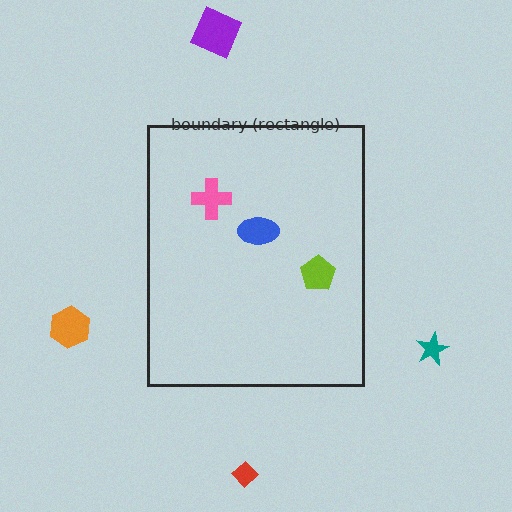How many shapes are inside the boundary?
3 inside, 4 outside.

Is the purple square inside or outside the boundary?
Outside.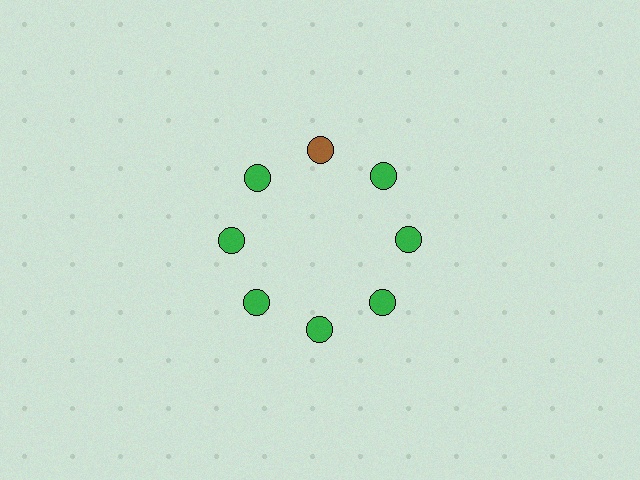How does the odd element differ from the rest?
It has a different color: brown instead of green.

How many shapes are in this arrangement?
There are 8 shapes arranged in a ring pattern.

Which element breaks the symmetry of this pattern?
The brown circle at roughly the 12 o'clock position breaks the symmetry. All other shapes are green circles.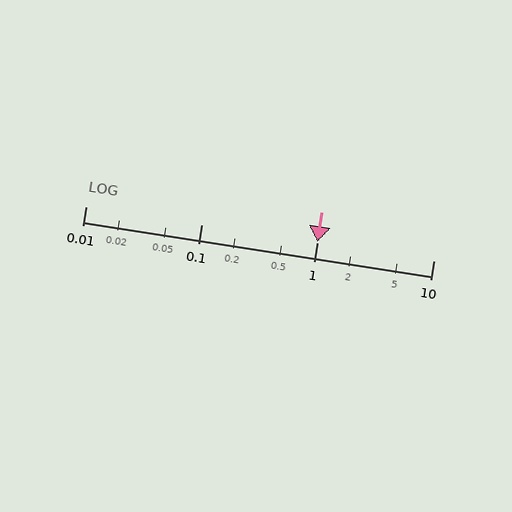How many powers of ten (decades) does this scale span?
The scale spans 3 decades, from 0.01 to 10.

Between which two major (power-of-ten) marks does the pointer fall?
The pointer is between 1 and 10.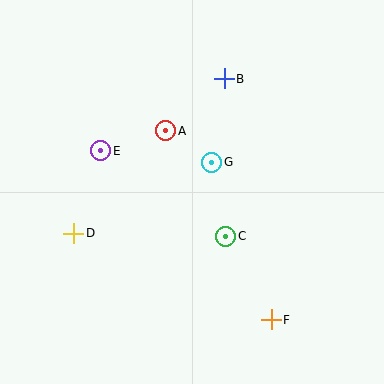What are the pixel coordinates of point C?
Point C is at (226, 236).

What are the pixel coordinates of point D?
Point D is at (74, 233).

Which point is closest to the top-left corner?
Point E is closest to the top-left corner.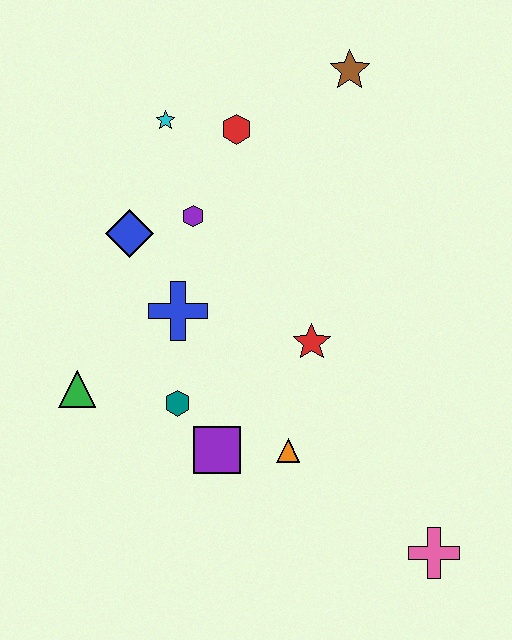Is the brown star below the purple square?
No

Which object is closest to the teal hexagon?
The purple square is closest to the teal hexagon.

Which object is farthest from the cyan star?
The pink cross is farthest from the cyan star.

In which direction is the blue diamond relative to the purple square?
The blue diamond is above the purple square.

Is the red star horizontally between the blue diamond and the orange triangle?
No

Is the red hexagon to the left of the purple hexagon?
No